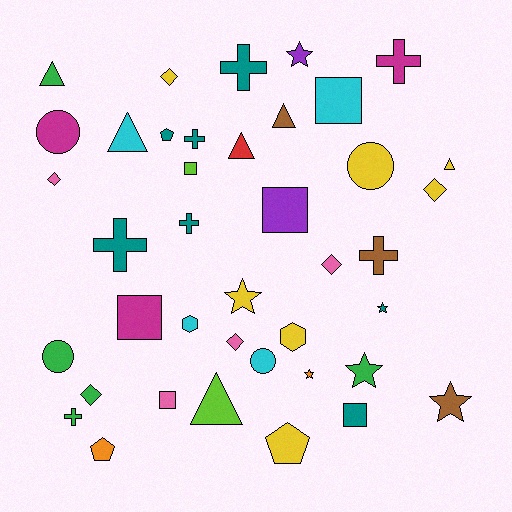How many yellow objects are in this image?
There are 7 yellow objects.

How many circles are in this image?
There are 4 circles.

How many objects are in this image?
There are 40 objects.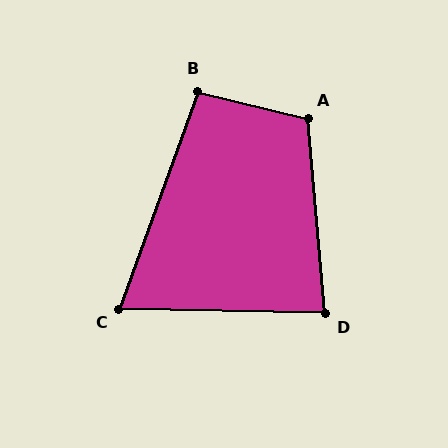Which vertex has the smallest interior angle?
C, at approximately 71 degrees.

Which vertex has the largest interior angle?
A, at approximately 109 degrees.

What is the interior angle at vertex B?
Approximately 96 degrees (obtuse).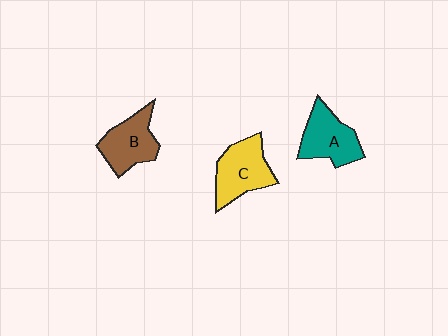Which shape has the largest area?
Shape C (yellow).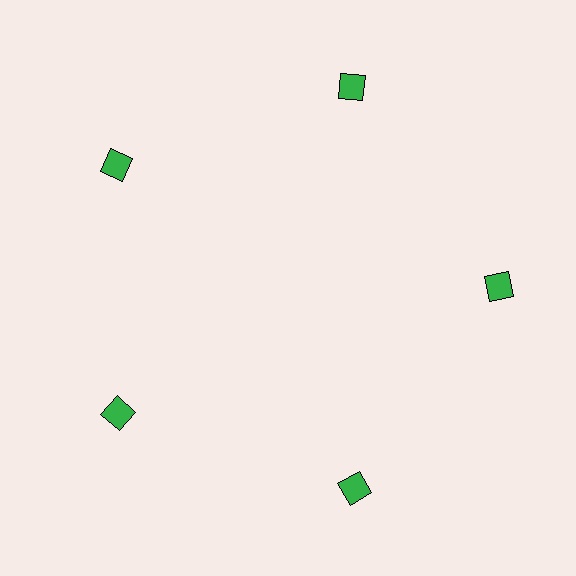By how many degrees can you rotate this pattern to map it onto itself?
The pattern maps onto itself every 72 degrees of rotation.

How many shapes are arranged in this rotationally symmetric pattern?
There are 5 shapes, arranged in 5 groups of 1.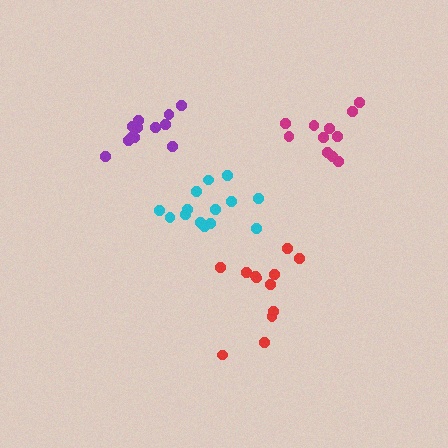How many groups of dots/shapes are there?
There are 4 groups.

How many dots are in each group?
Group 1: 14 dots, Group 2: 12 dots, Group 3: 12 dots, Group 4: 11 dots (49 total).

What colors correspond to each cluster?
The clusters are colored: cyan, red, purple, magenta.